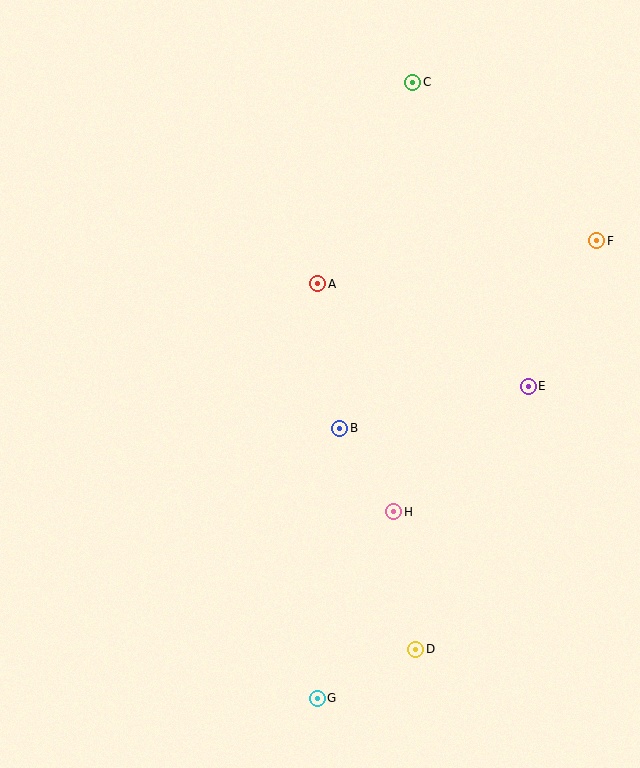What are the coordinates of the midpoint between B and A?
The midpoint between B and A is at (329, 356).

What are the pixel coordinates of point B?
Point B is at (340, 428).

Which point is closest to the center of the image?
Point B at (340, 428) is closest to the center.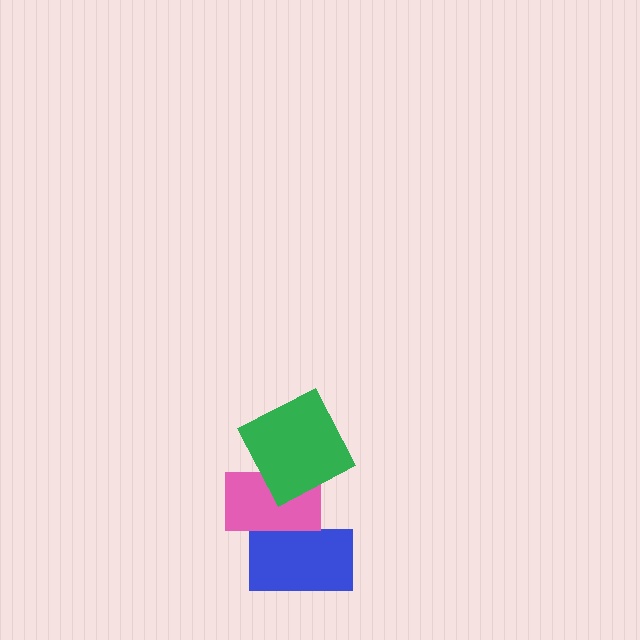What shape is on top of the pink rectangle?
The green square is on top of the pink rectangle.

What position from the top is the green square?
The green square is 1st from the top.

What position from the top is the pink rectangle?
The pink rectangle is 2nd from the top.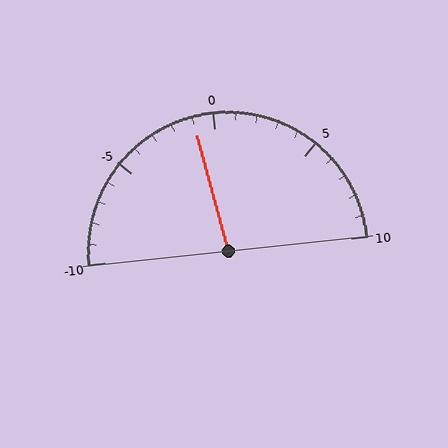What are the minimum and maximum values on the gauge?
The gauge ranges from -10 to 10.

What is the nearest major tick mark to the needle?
The nearest major tick mark is 0.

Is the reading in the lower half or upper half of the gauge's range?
The reading is in the lower half of the range (-10 to 10).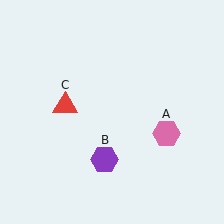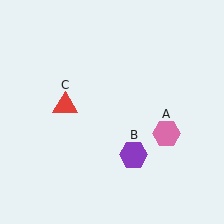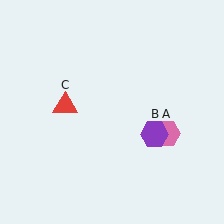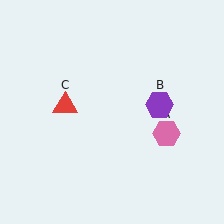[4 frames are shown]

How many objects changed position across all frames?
1 object changed position: purple hexagon (object B).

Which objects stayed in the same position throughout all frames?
Pink hexagon (object A) and red triangle (object C) remained stationary.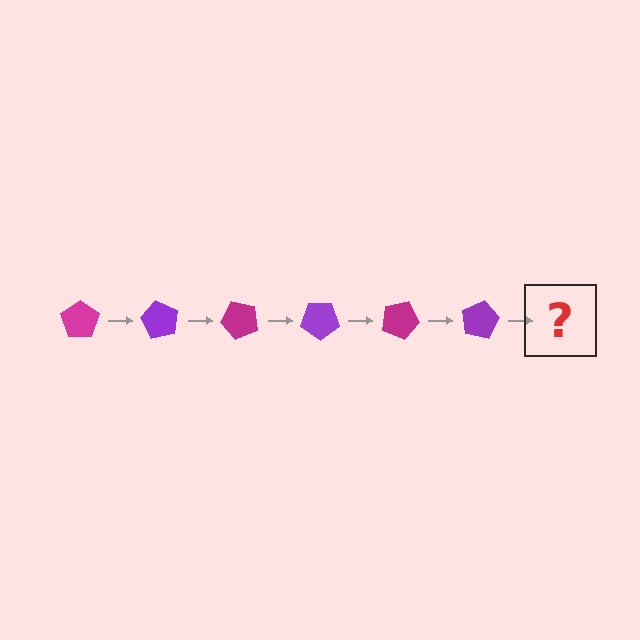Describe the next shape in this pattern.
It should be a magenta pentagon, rotated 360 degrees from the start.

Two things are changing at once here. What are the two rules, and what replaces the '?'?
The two rules are that it rotates 60 degrees each step and the color cycles through magenta and purple. The '?' should be a magenta pentagon, rotated 360 degrees from the start.